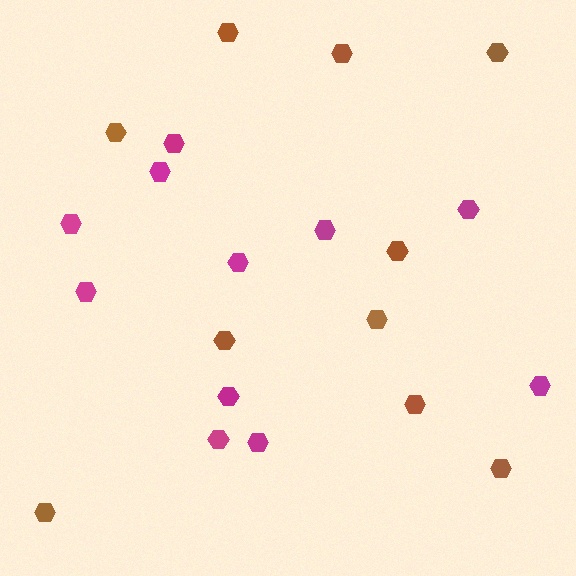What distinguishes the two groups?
There are 2 groups: one group of brown hexagons (10) and one group of magenta hexagons (11).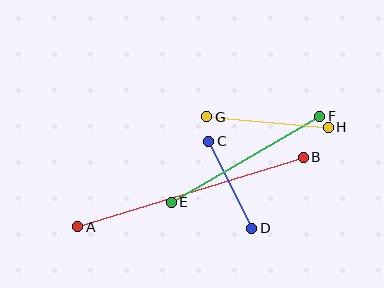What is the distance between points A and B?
The distance is approximately 236 pixels.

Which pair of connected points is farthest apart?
Points A and B are farthest apart.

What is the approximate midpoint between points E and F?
The midpoint is at approximately (245, 159) pixels.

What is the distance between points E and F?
The distance is approximately 172 pixels.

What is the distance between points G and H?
The distance is approximately 122 pixels.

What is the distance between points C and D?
The distance is approximately 97 pixels.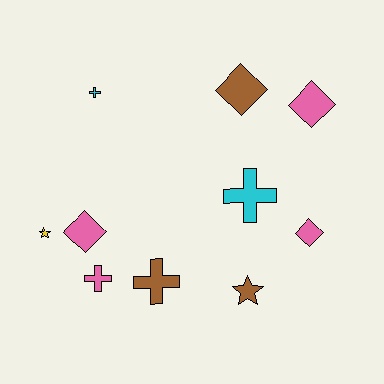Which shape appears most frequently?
Diamond, with 4 objects.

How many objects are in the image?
There are 10 objects.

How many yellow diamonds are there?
There are no yellow diamonds.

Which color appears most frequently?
Pink, with 4 objects.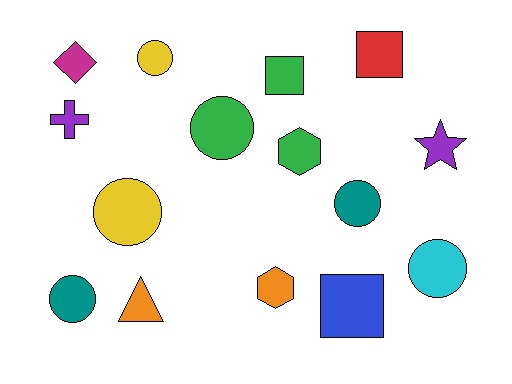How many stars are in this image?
There is 1 star.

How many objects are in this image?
There are 15 objects.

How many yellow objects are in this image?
There are 2 yellow objects.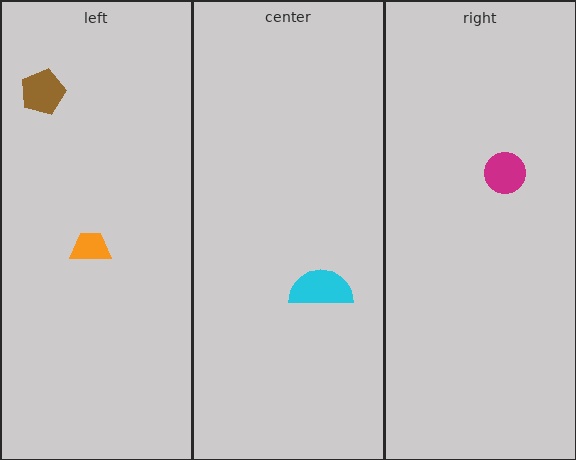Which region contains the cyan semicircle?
The center region.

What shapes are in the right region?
The magenta circle.